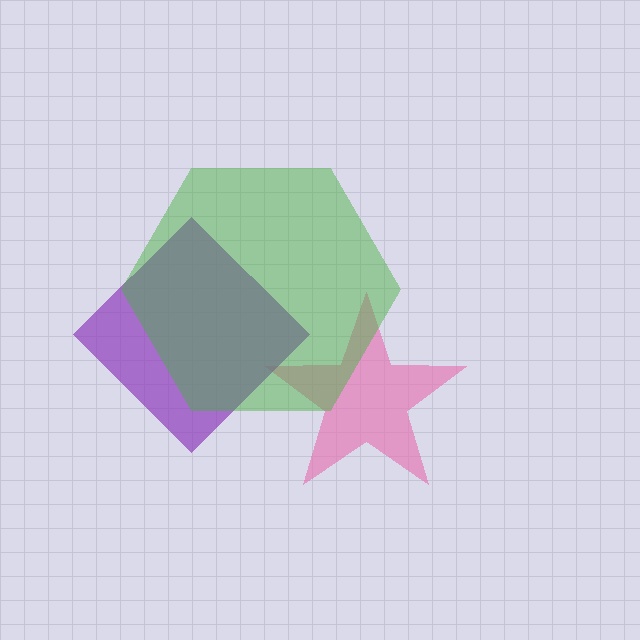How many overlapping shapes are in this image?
There are 3 overlapping shapes in the image.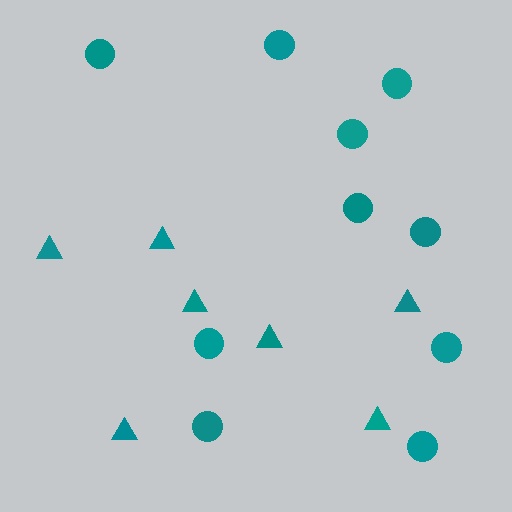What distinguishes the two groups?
There are 2 groups: one group of triangles (7) and one group of circles (10).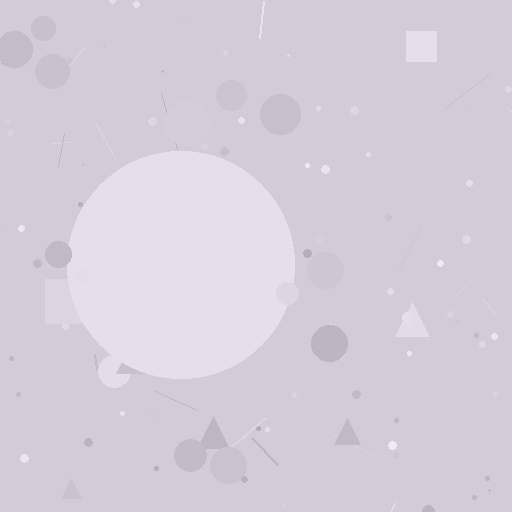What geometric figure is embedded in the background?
A circle is embedded in the background.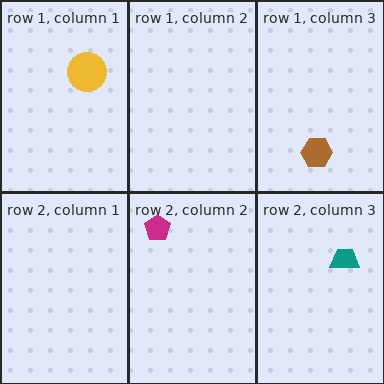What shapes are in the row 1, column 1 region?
The yellow circle.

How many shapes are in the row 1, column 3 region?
1.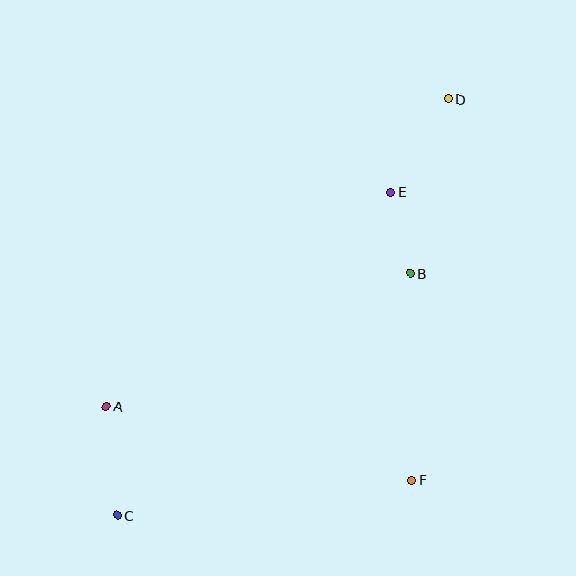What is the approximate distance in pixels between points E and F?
The distance between E and F is approximately 288 pixels.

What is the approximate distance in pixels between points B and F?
The distance between B and F is approximately 206 pixels.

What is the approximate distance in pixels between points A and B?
The distance between A and B is approximately 332 pixels.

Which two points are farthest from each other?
Points C and D are farthest from each other.